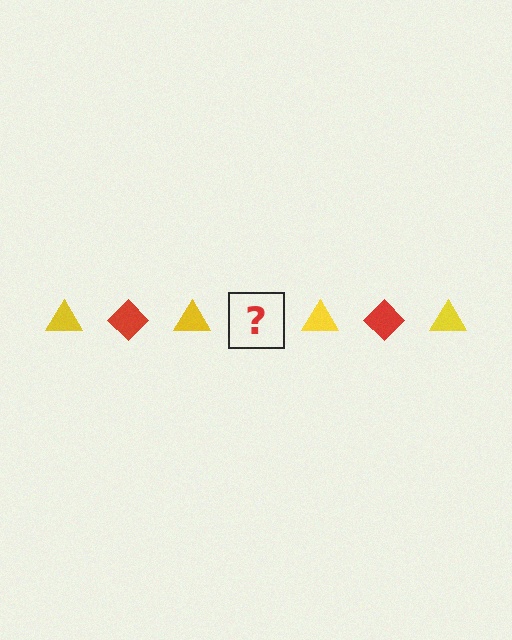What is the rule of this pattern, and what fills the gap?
The rule is that the pattern alternates between yellow triangle and red diamond. The gap should be filled with a red diamond.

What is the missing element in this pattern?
The missing element is a red diamond.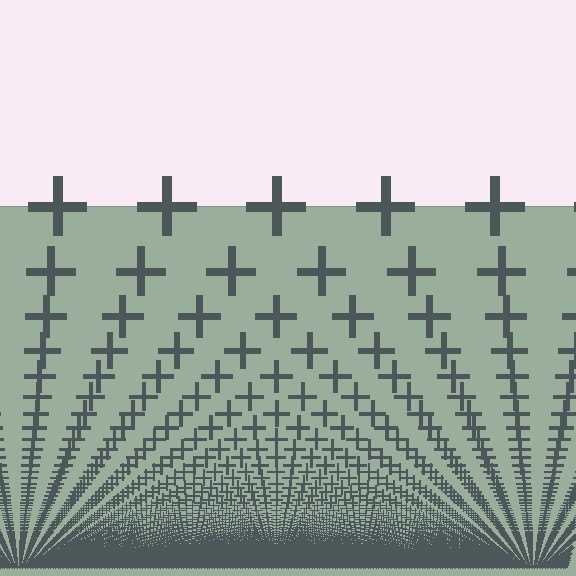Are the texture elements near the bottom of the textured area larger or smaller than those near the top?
Smaller. The gradient is inverted — elements near the bottom are smaller and denser.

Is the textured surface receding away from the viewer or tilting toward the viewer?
The surface appears to tilt toward the viewer. Texture elements get larger and sparser toward the top.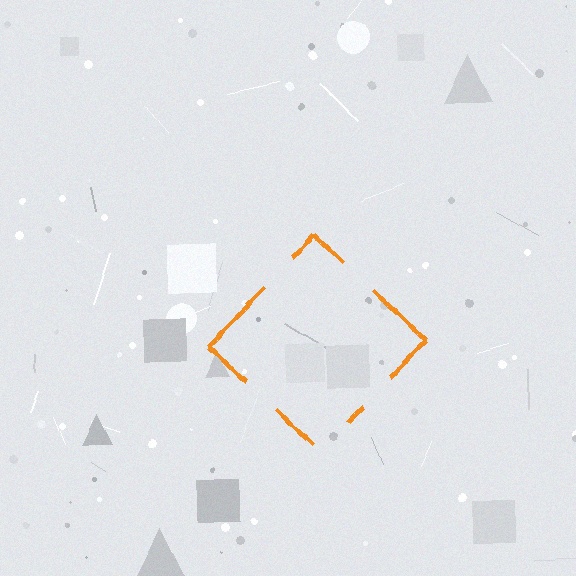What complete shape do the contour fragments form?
The contour fragments form a diamond.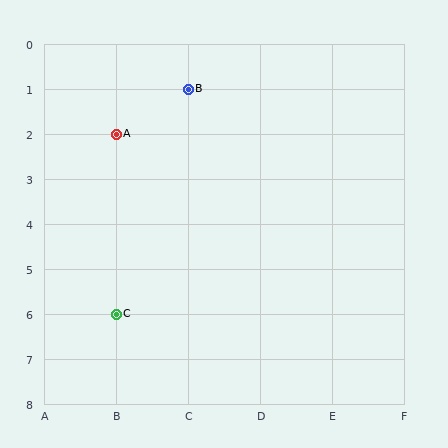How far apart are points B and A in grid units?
Points B and A are 1 column and 1 row apart (about 1.4 grid units diagonally).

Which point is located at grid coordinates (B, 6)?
Point C is at (B, 6).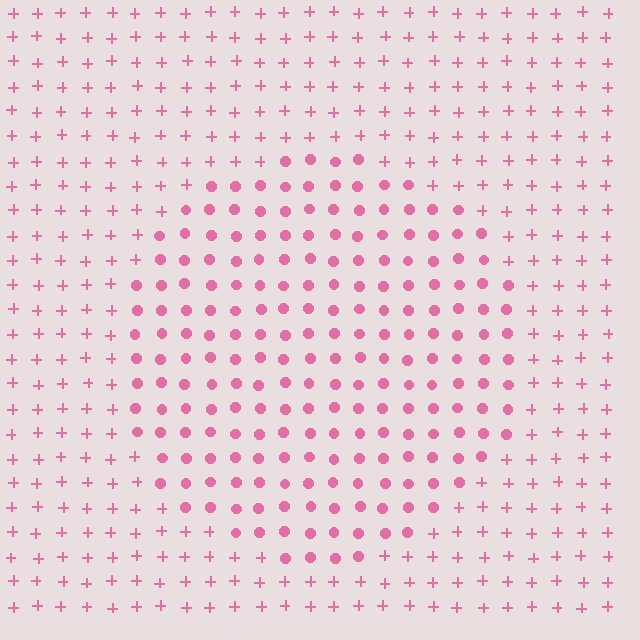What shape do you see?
I see a circle.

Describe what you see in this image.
The image is filled with small pink elements arranged in a uniform grid. A circle-shaped region contains circles, while the surrounding area contains plus signs. The boundary is defined purely by the change in element shape.